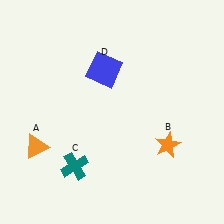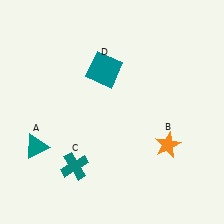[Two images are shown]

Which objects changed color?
A changed from orange to teal. D changed from blue to teal.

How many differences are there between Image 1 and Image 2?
There are 2 differences between the two images.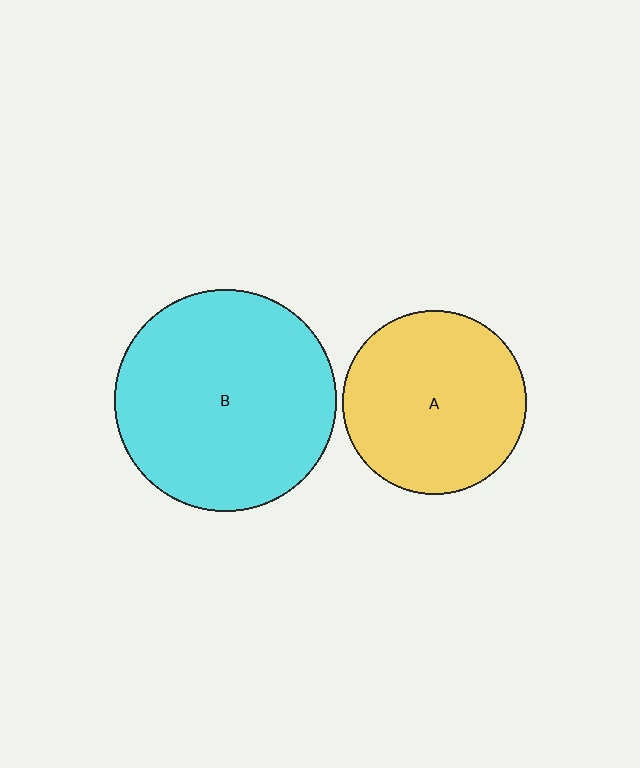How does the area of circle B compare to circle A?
Approximately 1.4 times.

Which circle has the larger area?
Circle B (cyan).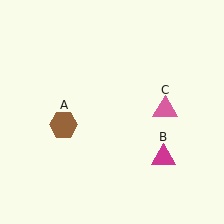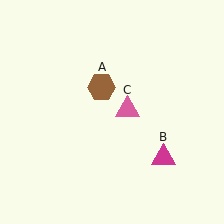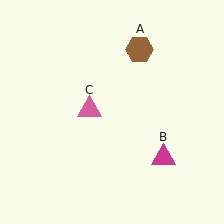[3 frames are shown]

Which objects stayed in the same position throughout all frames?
Magenta triangle (object B) remained stationary.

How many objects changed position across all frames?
2 objects changed position: brown hexagon (object A), pink triangle (object C).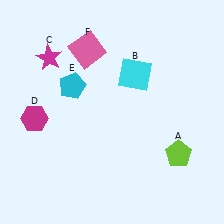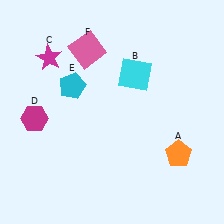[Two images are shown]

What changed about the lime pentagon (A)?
In Image 1, A is lime. In Image 2, it changed to orange.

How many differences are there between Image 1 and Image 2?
There is 1 difference between the two images.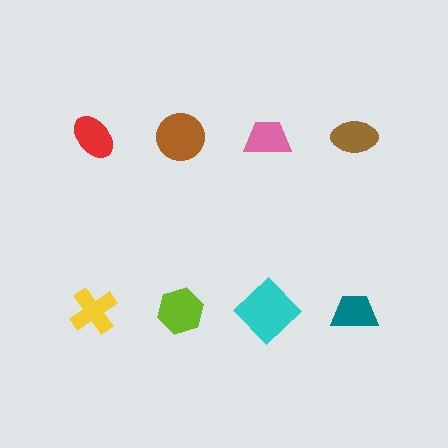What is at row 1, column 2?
A brown circle.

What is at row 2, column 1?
A yellow cross.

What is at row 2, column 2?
A lime hexagon.